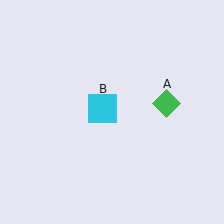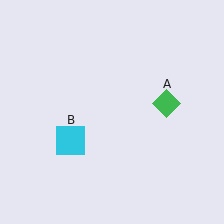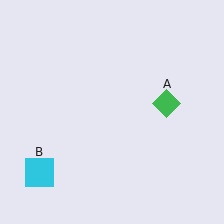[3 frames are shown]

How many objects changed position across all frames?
1 object changed position: cyan square (object B).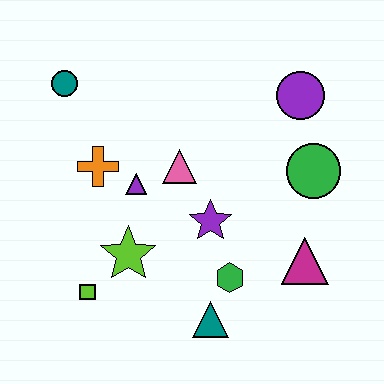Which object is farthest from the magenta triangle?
The teal circle is farthest from the magenta triangle.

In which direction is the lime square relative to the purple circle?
The lime square is to the left of the purple circle.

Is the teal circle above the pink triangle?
Yes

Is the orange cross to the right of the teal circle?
Yes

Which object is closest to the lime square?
The lime star is closest to the lime square.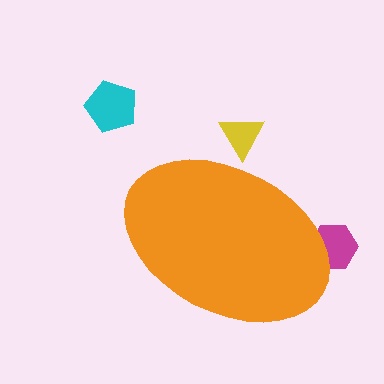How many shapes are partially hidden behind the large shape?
2 shapes are partially hidden.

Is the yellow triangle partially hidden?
Yes, the yellow triangle is partially hidden behind the orange ellipse.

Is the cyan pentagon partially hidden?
No, the cyan pentagon is fully visible.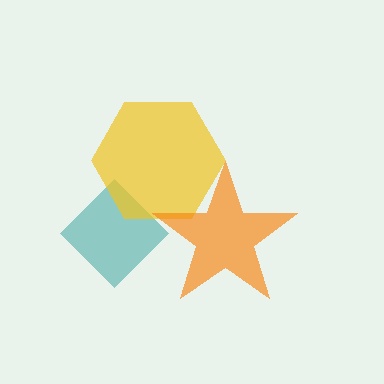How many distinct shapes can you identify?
There are 3 distinct shapes: a teal diamond, a yellow hexagon, an orange star.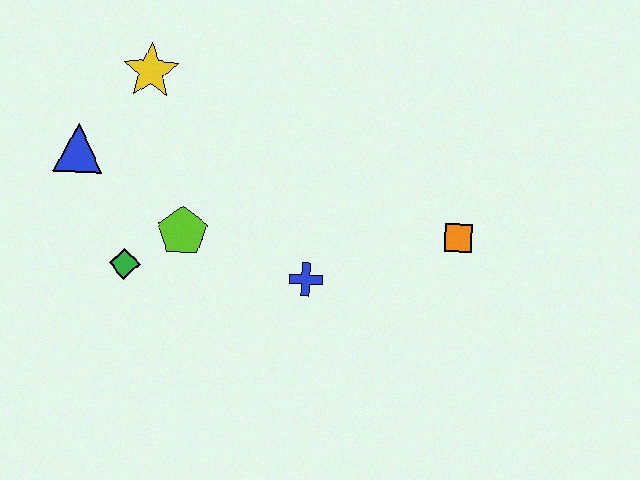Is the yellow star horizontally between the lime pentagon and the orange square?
No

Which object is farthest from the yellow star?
The orange square is farthest from the yellow star.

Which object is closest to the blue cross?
The lime pentagon is closest to the blue cross.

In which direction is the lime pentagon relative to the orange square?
The lime pentagon is to the left of the orange square.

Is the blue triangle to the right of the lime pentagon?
No